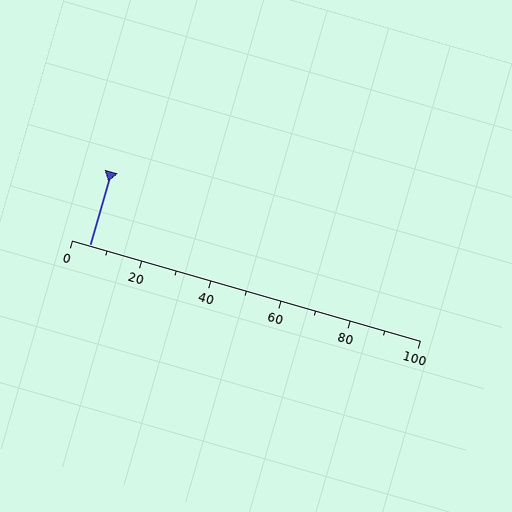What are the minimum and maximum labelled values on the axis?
The axis runs from 0 to 100.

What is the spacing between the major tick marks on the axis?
The major ticks are spaced 20 apart.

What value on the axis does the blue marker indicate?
The marker indicates approximately 5.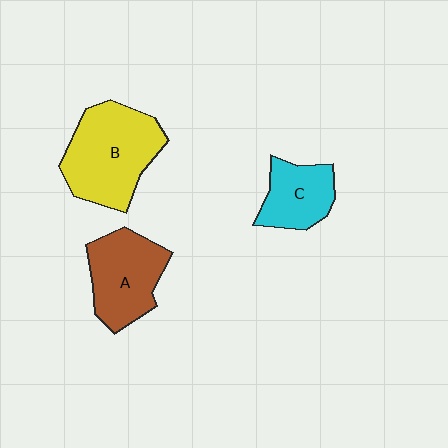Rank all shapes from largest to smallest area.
From largest to smallest: B (yellow), A (brown), C (cyan).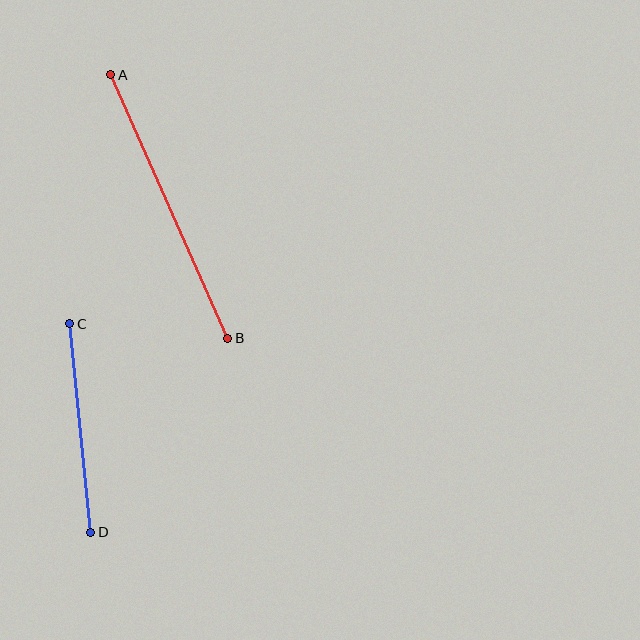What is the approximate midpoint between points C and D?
The midpoint is at approximately (80, 428) pixels.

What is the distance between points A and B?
The distance is approximately 288 pixels.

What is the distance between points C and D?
The distance is approximately 209 pixels.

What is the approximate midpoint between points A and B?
The midpoint is at approximately (169, 206) pixels.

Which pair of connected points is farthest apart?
Points A and B are farthest apart.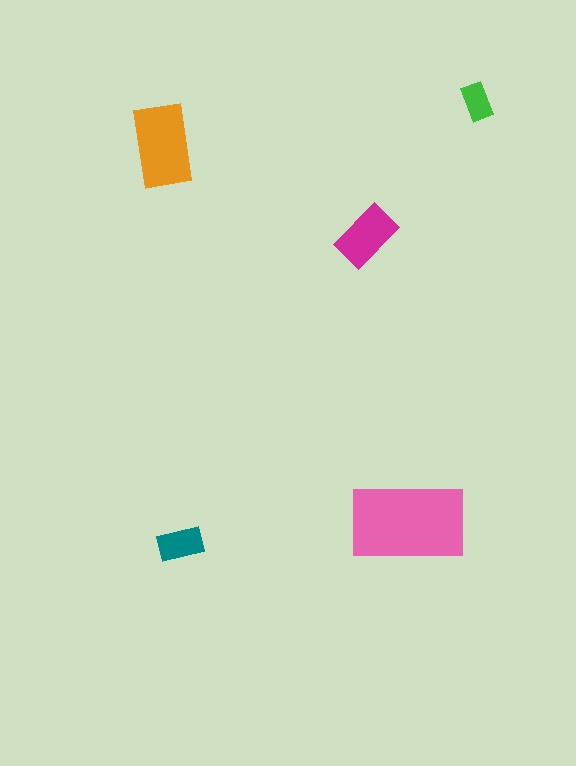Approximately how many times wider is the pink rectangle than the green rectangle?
About 3 times wider.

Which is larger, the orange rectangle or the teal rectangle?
The orange one.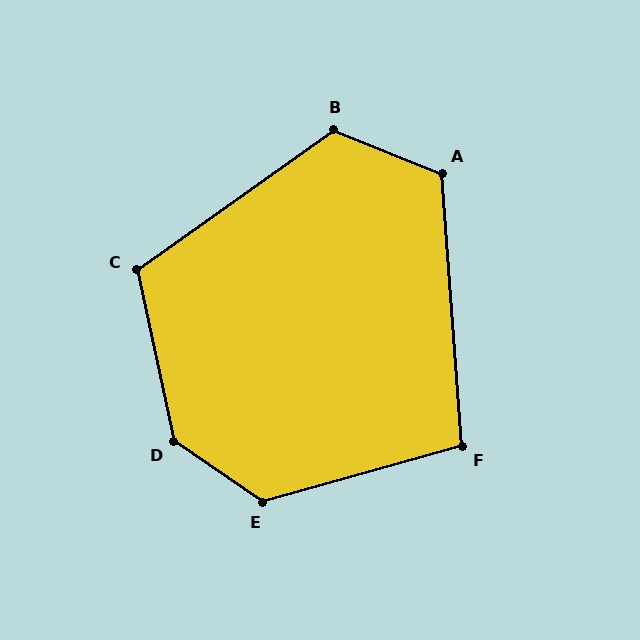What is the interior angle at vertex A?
Approximately 116 degrees (obtuse).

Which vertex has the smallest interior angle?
F, at approximately 101 degrees.